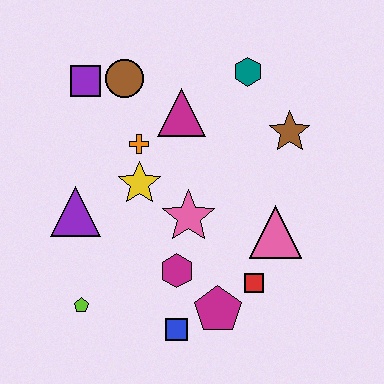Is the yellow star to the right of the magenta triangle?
No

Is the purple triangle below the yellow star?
Yes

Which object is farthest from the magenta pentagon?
The purple square is farthest from the magenta pentagon.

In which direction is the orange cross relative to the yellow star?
The orange cross is above the yellow star.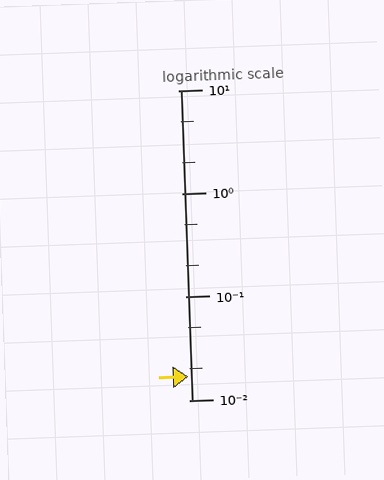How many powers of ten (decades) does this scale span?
The scale spans 3 decades, from 0.01 to 10.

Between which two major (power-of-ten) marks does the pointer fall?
The pointer is between 0.01 and 0.1.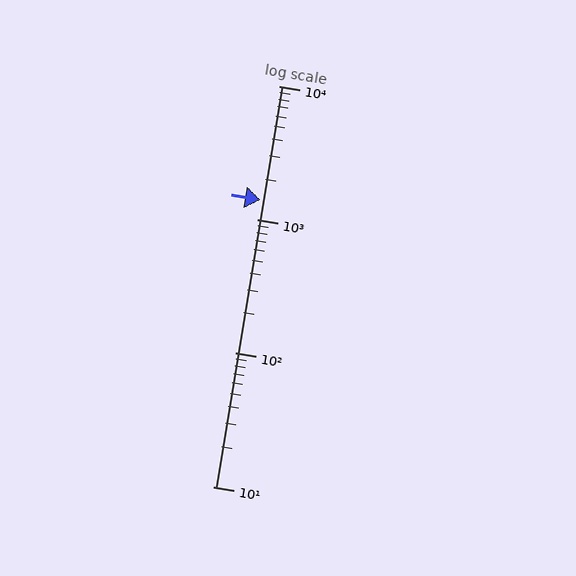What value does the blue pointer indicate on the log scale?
The pointer indicates approximately 1400.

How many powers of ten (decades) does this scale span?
The scale spans 3 decades, from 10 to 10000.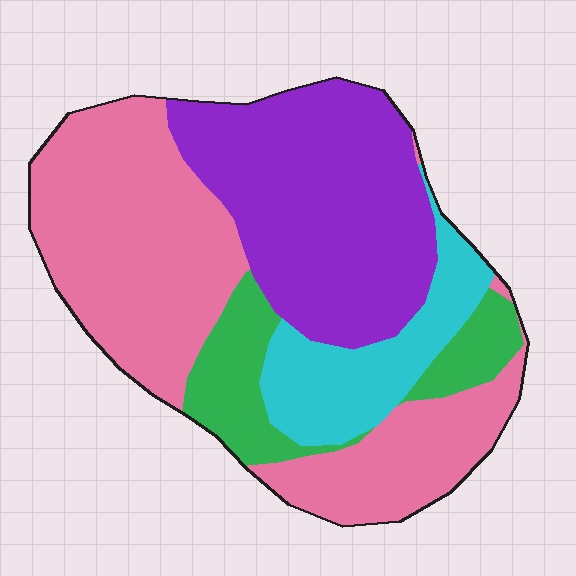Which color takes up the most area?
Pink, at roughly 40%.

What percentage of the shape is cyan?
Cyan covers 13% of the shape.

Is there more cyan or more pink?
Pink.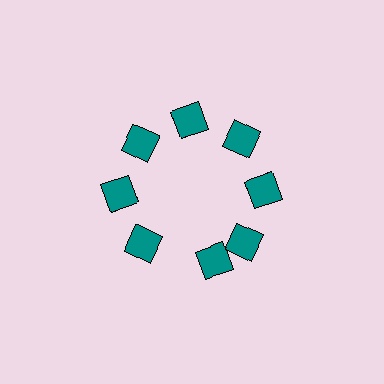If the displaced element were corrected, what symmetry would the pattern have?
It would have 8-fold rotational symmetry — the pattern would map onto itself every 45 degrees.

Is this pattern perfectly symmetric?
No. The 8 teal diamonds are arranged in a ring, but one element near the 6 o'clock position is rotated out of alignment along the ring, breaking the 8-fold rotational symmetry.